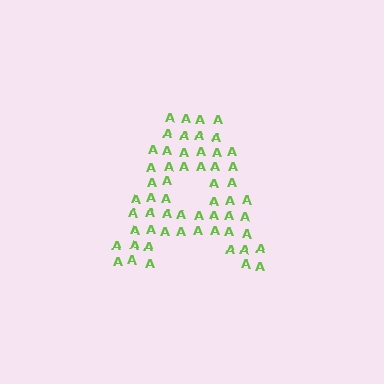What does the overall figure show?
The overall figure shows the letter A.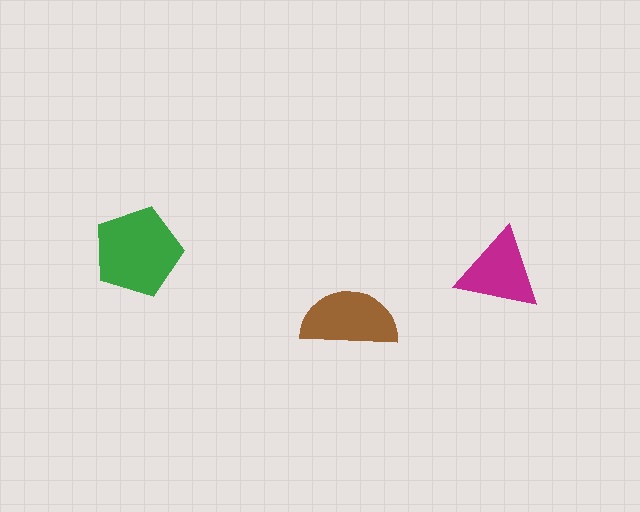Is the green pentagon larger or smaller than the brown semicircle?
Larger.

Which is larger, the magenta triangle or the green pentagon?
The green pentagon.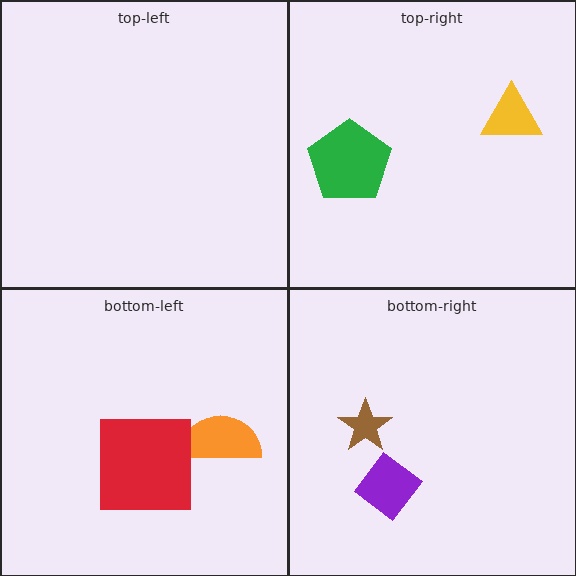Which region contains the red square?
The bottom-left region.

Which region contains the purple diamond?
The bottom-right region.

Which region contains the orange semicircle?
The bottom-left region.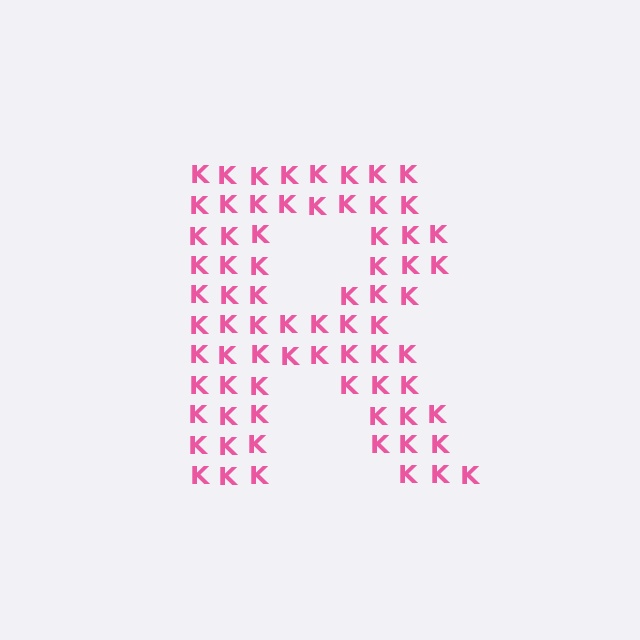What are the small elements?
The small elements are letter K's.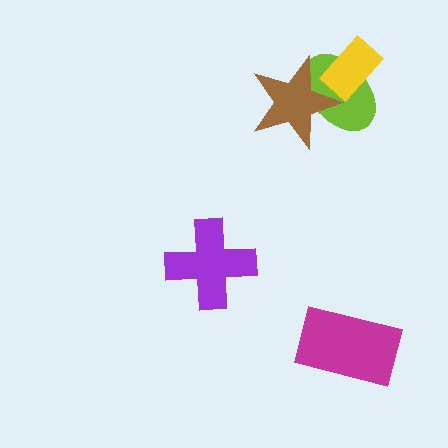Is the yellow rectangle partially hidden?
Yes, it is partially covered by another shape.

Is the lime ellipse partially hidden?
Yes, it is partially covered by another shape.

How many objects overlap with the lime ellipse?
2 objects overlap with the lime ellipse.